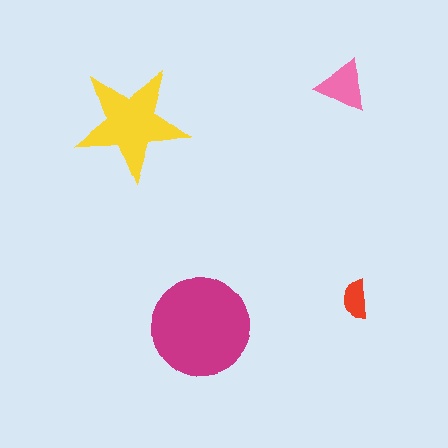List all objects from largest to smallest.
The magenta circle, the yellow star, the pink triangle, the red semicircle.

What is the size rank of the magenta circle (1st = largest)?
1st.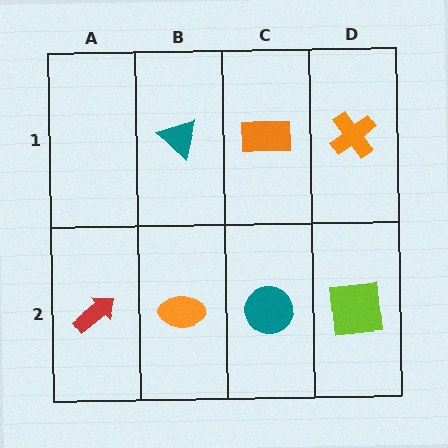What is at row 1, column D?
An orange cross.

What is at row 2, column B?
An orange ellipse.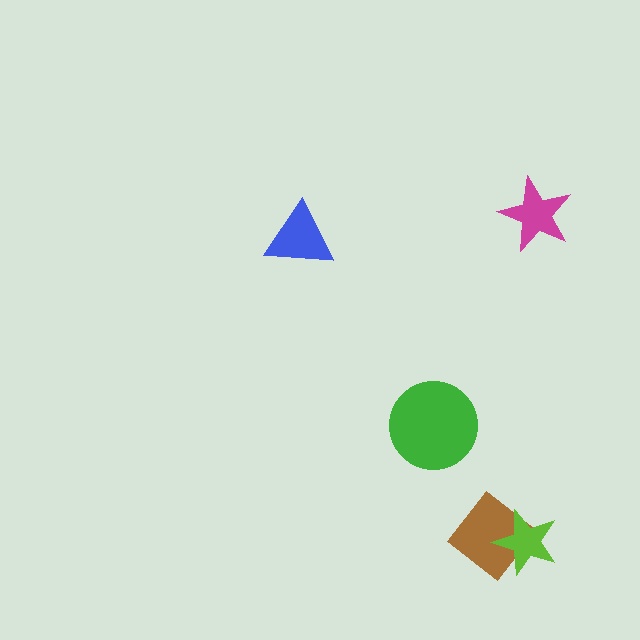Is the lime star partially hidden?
No, no other shape covers it.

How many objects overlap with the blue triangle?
0 objects overlap with the blue triangle.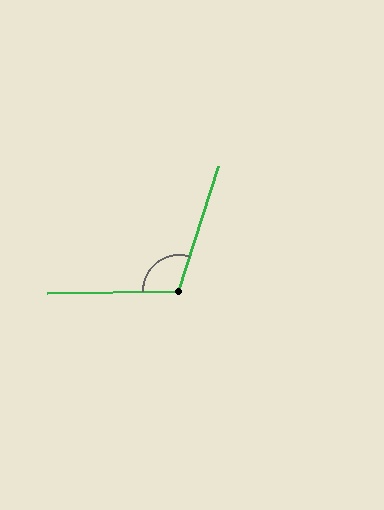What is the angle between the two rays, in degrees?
Approximately 109 degrees.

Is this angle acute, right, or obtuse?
It is obtuse.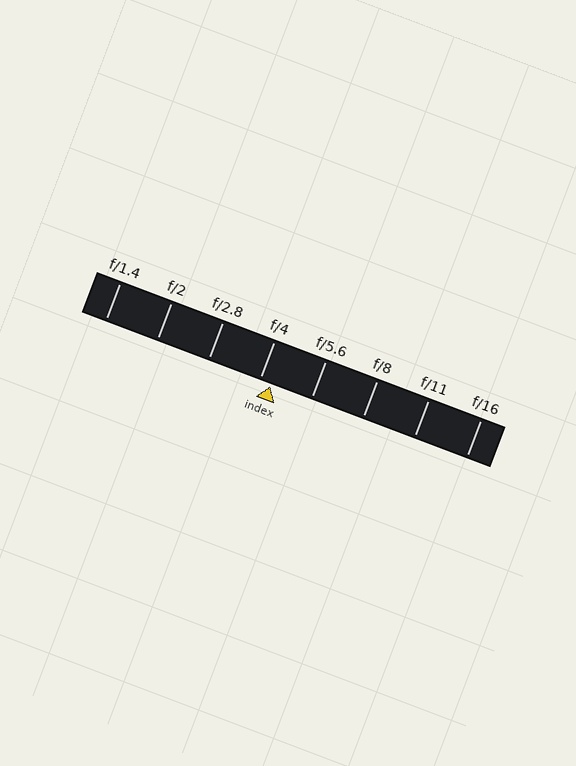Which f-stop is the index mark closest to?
The index mark is closest to f/4.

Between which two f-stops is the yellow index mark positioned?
The index mark is between f/4 and f/5.6.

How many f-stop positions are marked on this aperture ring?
There are 8 f-stop positions marked.